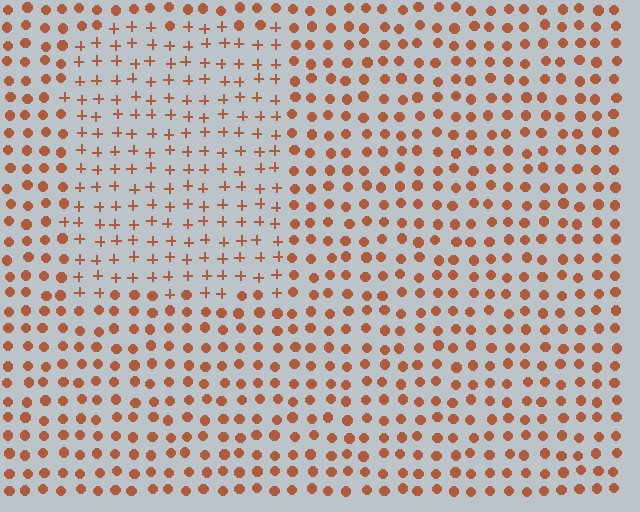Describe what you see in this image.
The image is filled with small brown elements arranged in a uniform grid. A rectangle-shaped region contains plus signs, while the surrounding area contains circles. The boundary is defined purely by the change in element shape.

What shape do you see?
I see a rectangle.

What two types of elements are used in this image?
The image uses plus signs inside the rectangle region and circles outside it.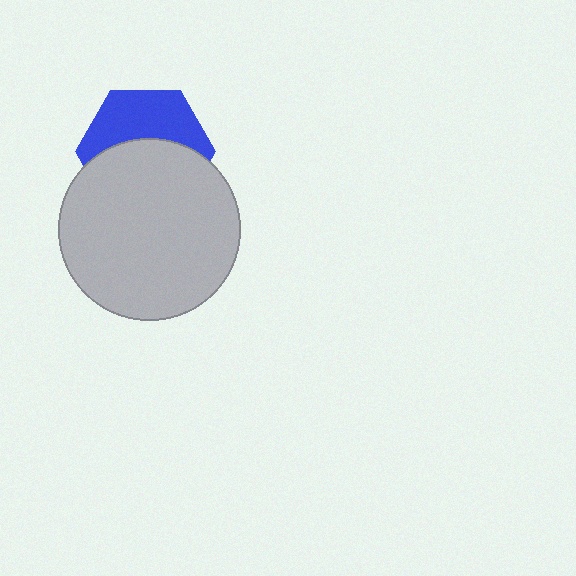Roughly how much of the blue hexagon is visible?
About half of it is visible (roughly 45%).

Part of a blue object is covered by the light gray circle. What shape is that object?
It is a hexagon.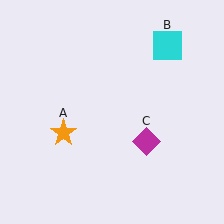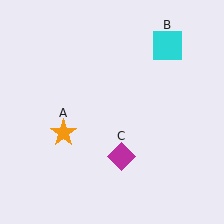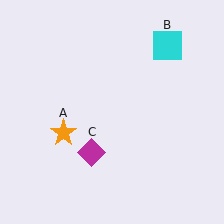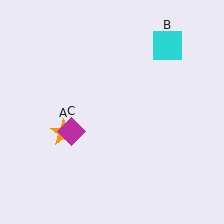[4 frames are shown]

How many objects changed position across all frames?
1 object changed position: magenta diamond (object C).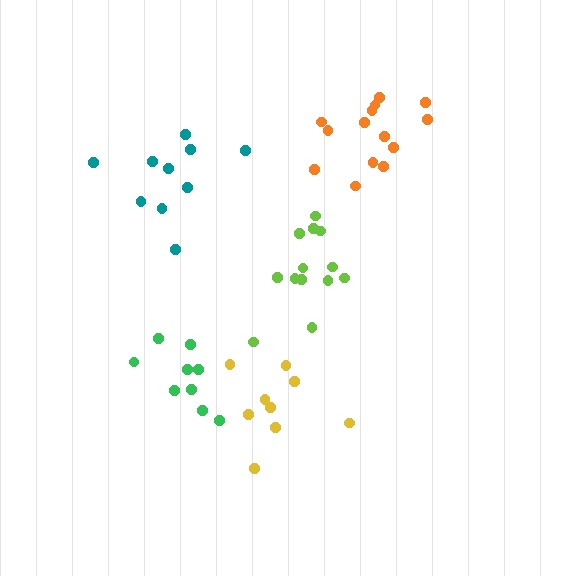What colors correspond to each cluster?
The clusters are colored: teal, yellow, orange, green, lime.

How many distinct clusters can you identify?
There are 5 distinct clusters.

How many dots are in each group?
Group 1: 10 dots, Group 2: 9 dots, Group 3: 14 dots, Group 4: 9 dots, Group 5: 13 dots (55 total).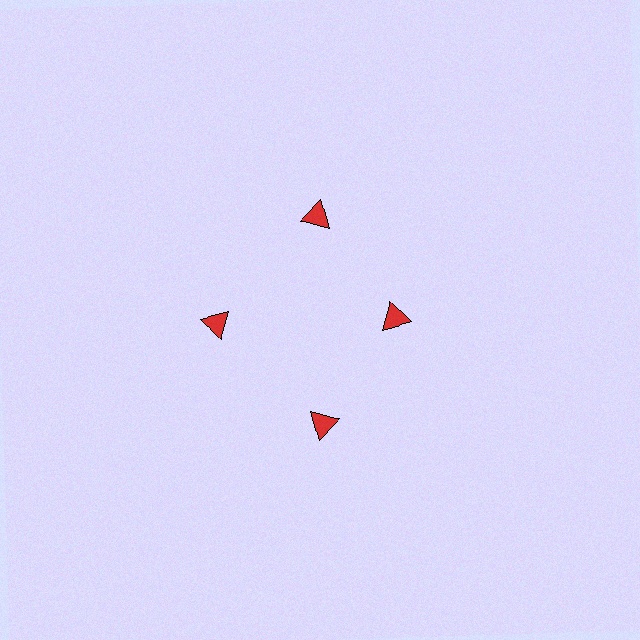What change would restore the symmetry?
The symmetry would be restored by moving it outward, back onto the ring so that all 4 triangles sit at equal angles and equal distance from the center.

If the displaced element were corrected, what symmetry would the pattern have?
It would have 4-fold rotational symmetry — the pattern would map onto itself every 90 degrees.